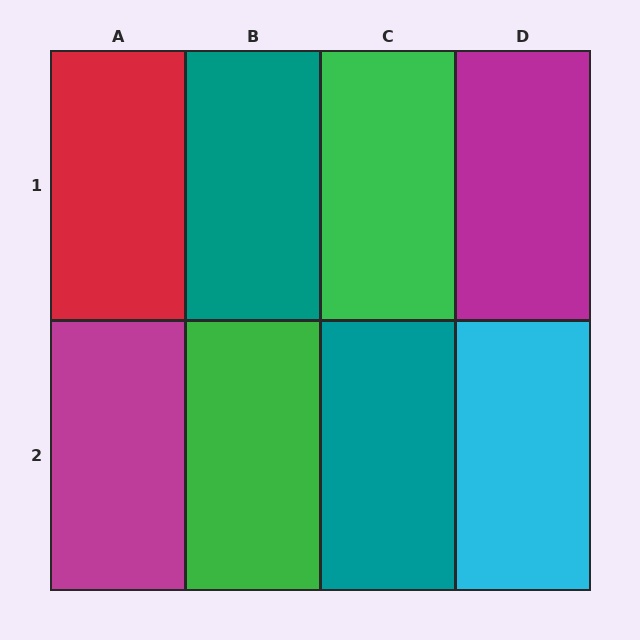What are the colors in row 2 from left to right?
Magenta, green, teal, cyan.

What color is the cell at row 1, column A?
Red.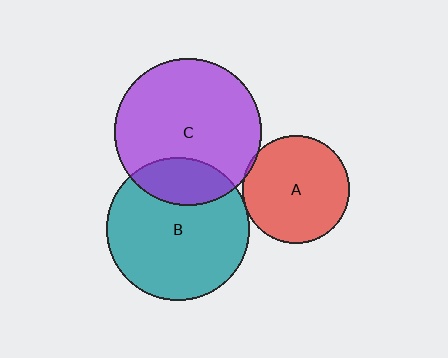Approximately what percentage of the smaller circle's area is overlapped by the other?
Approximately 20%.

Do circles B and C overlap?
Yes.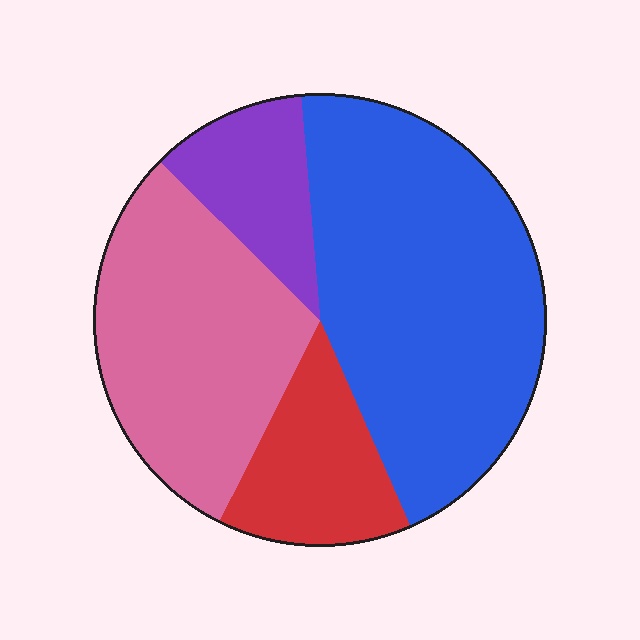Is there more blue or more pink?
Blue.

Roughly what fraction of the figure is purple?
Purple takes up less than a sixth of the figure.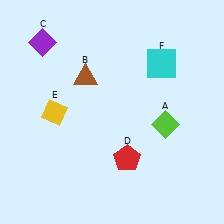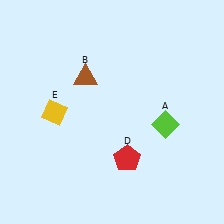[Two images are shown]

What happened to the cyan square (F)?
The cyan square (F) was removed in Image 2. It was in the top-right area of Image 1.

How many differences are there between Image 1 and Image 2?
There are 2 differences between the two images.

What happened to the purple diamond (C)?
The purple diamond (C) was removed in Image 2. It was in the top-left area of Image 1.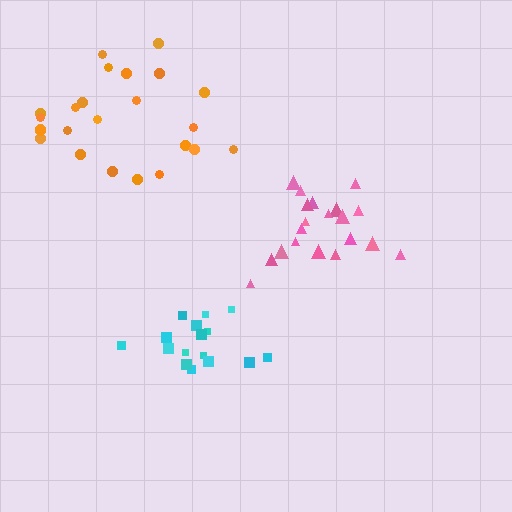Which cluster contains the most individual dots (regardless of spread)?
Orange (24).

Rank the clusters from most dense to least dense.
cyan, pink, orange.